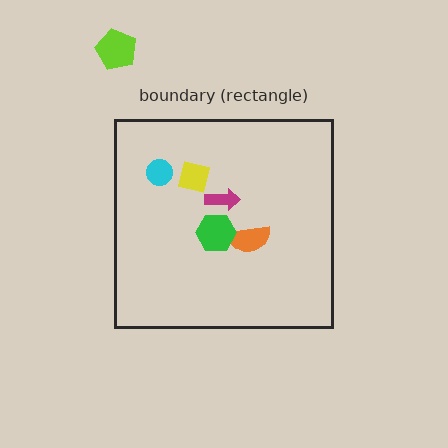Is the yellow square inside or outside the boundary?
Inside.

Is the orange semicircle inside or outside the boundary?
Inside.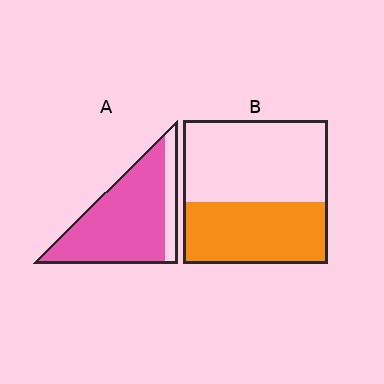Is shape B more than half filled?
No.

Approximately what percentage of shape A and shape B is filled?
A is approximately 85% and B is approximately 45%.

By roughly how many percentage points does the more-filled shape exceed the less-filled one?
By roughly 40 percentage points (A over B).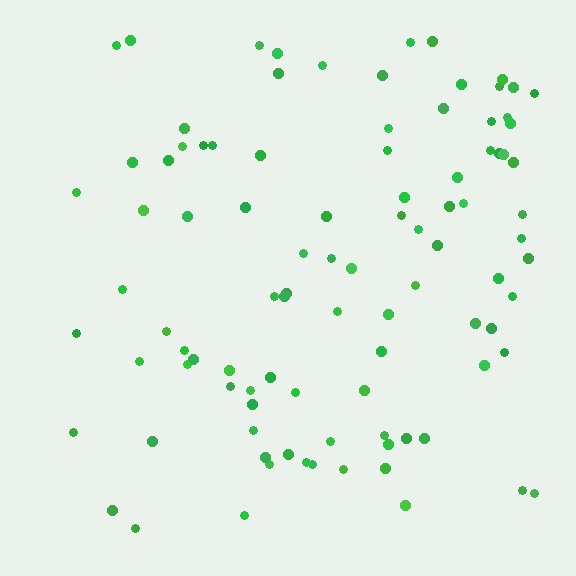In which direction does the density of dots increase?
From left to right, with the right side densest.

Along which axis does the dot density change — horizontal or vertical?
Horizontal.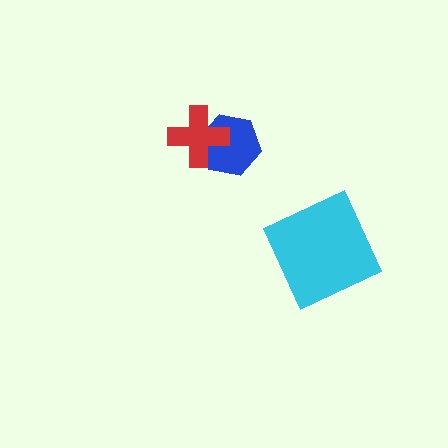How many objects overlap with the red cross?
1 object overlaps with the red cross.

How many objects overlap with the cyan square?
0 objects overlap with the cyan square.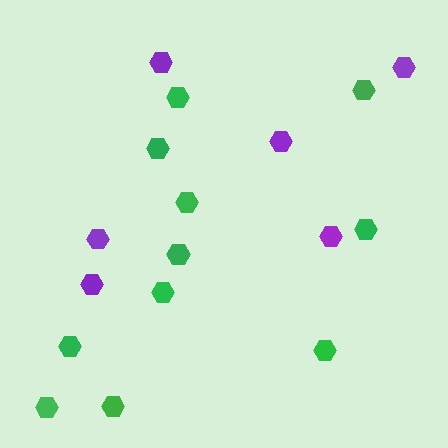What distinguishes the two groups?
There are 2 groups: one group of green hexagons (11) and one group of purple hexagons (6).